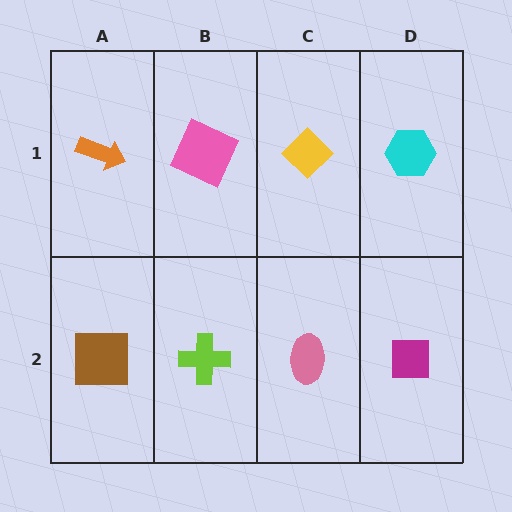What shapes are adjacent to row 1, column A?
A brown square (row 2, column A), a pink square (row 1, column B).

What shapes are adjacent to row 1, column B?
A lime cross (row 2, column B), an orange arrow (row 1, column A), a yellow diamond (row 1, column C).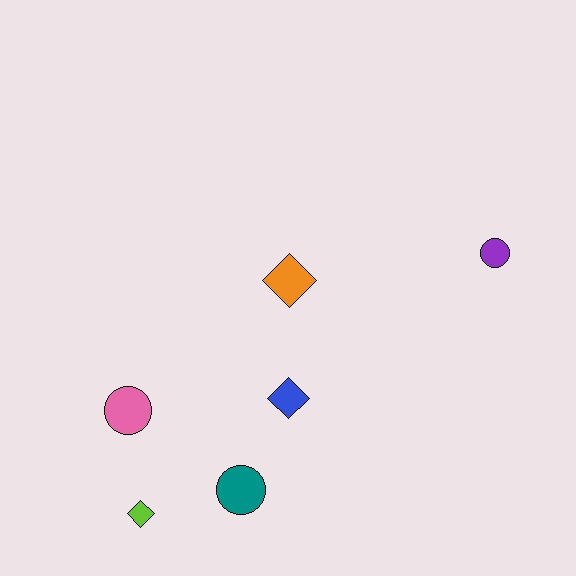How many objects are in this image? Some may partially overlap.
There are 6 objects.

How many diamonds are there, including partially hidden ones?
There are 3 diamonds.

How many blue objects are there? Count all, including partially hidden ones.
There is 1 blue object.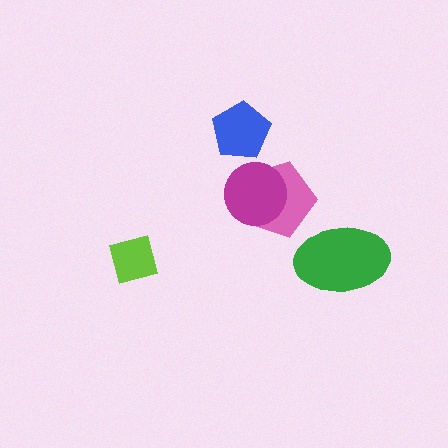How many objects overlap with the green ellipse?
0 objects overlap with the green ellipse.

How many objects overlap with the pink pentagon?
1 object overlaps with the pink pentagon.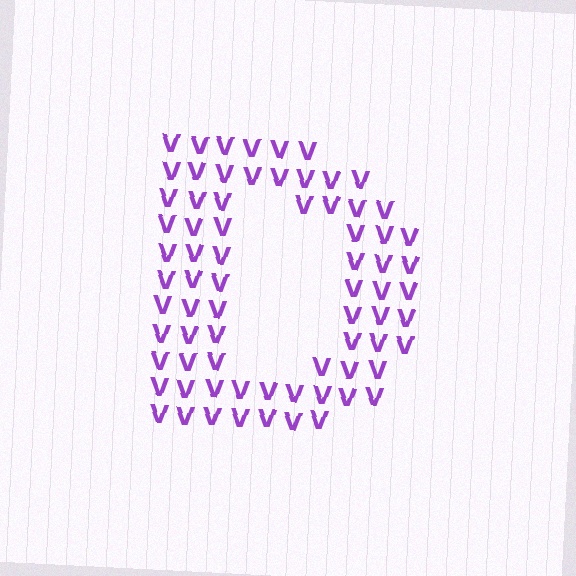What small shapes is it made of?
It is made of small letter V's.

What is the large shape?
The large shape is the letter D.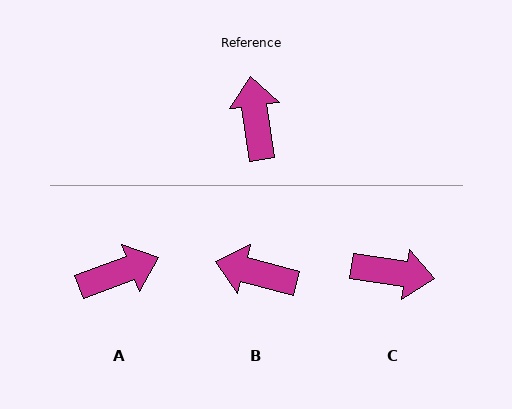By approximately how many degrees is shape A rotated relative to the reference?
Approximately 78 degrees clockwise.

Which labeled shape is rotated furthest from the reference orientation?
C, about 107 degrees away.